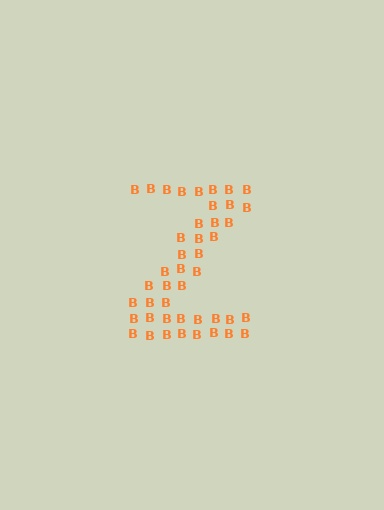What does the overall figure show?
The overall figure shows the letter Z.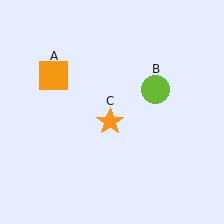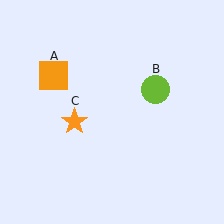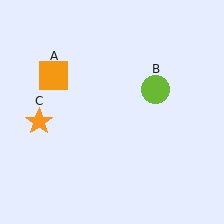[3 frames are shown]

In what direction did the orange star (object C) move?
The orange star (object C) moved left.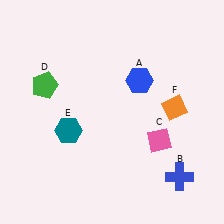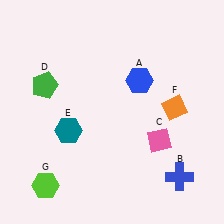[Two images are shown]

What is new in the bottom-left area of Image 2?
A lime hexagon (G) was added in the bottom-left area of Image 2.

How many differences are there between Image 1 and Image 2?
There is 1 difference between the two images.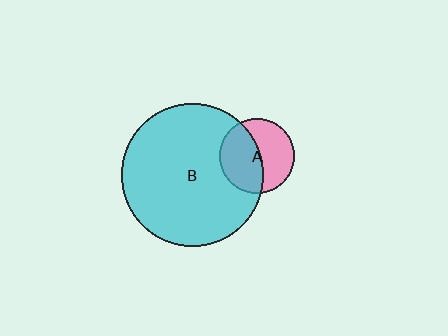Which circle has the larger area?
Circle B (cyan).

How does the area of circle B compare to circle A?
Approximately 3.6 times.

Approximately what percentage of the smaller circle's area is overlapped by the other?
Approximately 50%.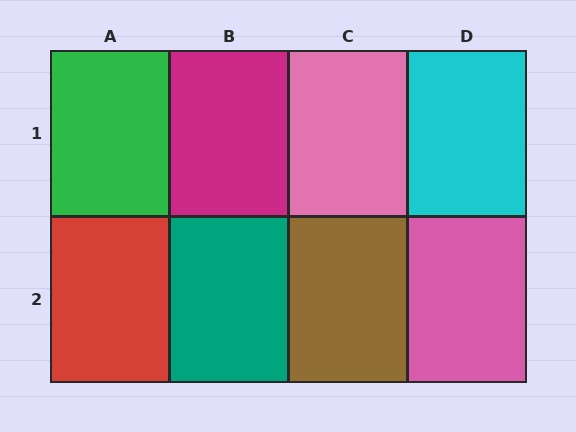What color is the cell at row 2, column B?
Teal.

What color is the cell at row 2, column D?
Pink.